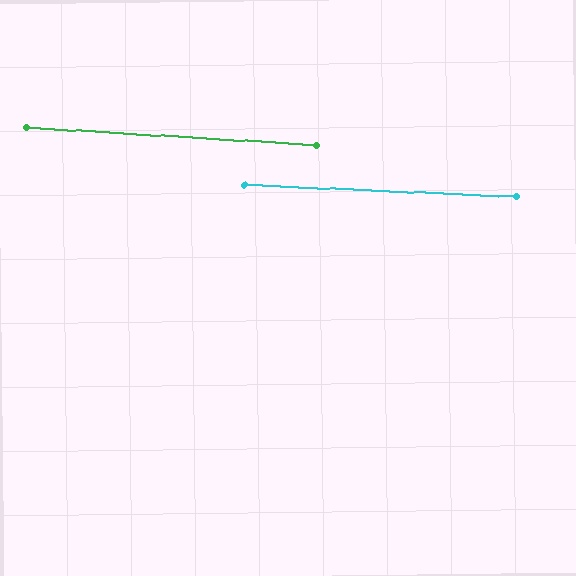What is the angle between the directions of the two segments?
Approximately 1 degree.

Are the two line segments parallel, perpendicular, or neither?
Parallel — their directions differ by only 0.9°.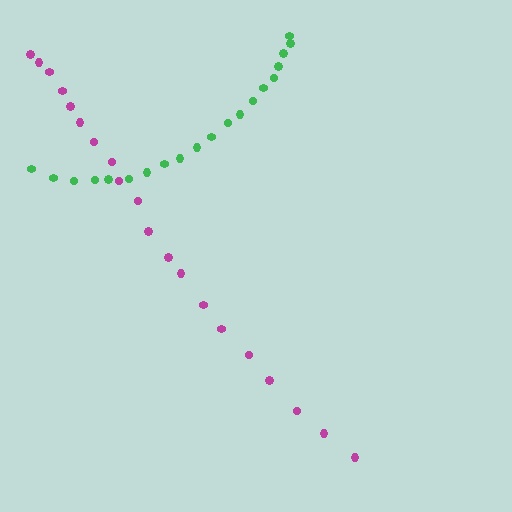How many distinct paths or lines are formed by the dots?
There are 2 distinct paths.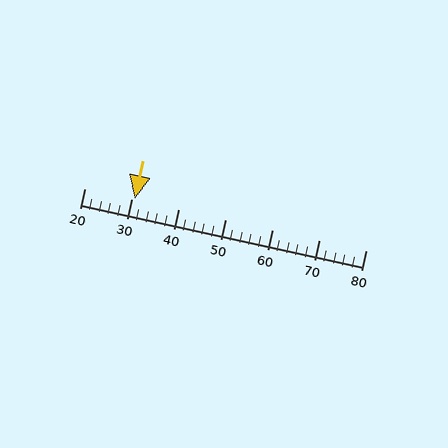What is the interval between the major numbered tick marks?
The major tick marks are spaced 10 units apart.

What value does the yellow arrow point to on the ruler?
The yellow arrow points to approximately 31.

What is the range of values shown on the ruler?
The ruler shows values from 20 to 80.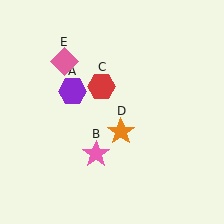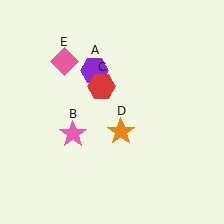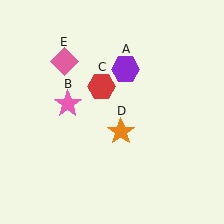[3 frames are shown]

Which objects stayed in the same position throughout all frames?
Red hexagon (object C) and orange star (object D) and pink diamond (object E) remained stationary.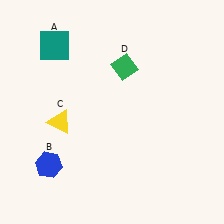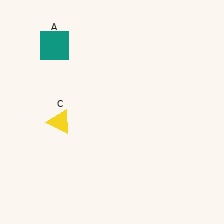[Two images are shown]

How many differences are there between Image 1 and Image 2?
There are 2 differences between the two images.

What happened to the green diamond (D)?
The green diamond (D) was removed in Image 2. It was in the top-right area of Image 1.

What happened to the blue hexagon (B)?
The blue hexagon (B) was removed in Image 2. It was in the bottom-left area of Image 1.